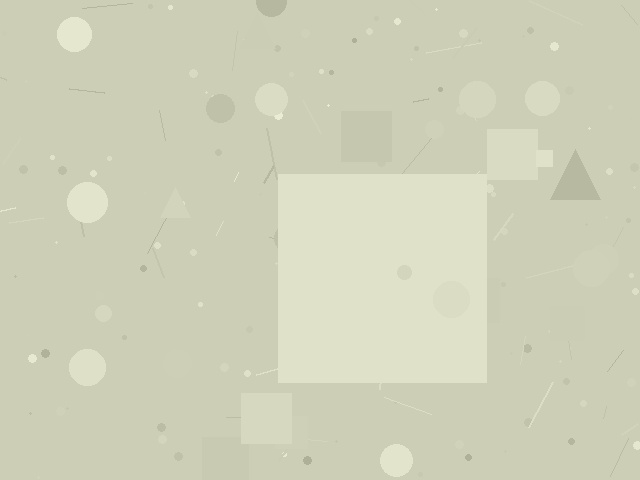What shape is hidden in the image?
A square is hidden in the image.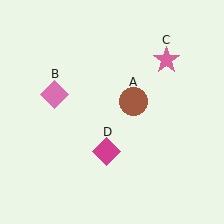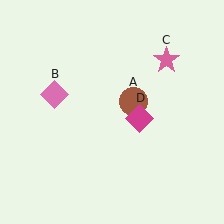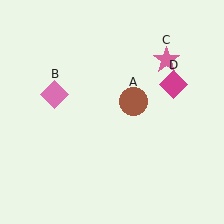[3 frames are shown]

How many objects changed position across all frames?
1 object changed position: magenta diamond (object D).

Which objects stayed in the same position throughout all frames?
Brown circle (object A) and pink diamond (object B) and pink star (object C) remained stationary.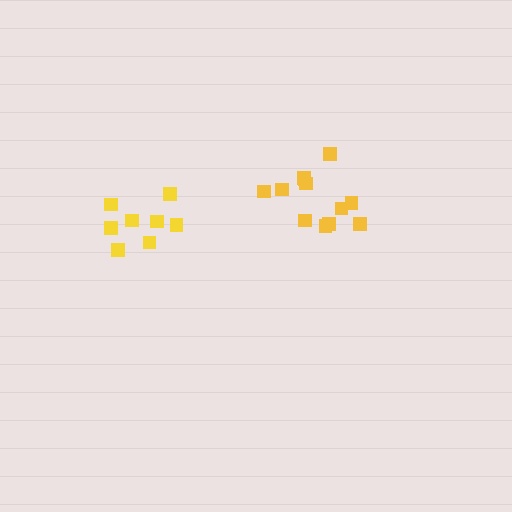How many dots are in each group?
Group 1: 12 dots, Group 2: 8 dots (20 total).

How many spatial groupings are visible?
There are 2 spatial groupings.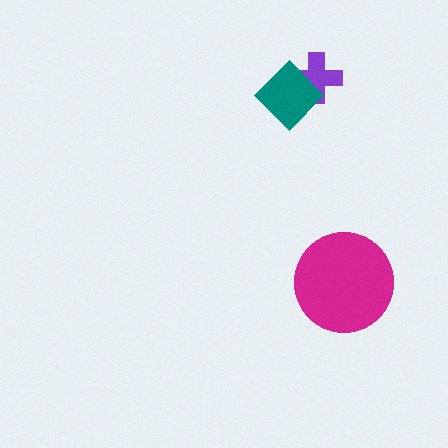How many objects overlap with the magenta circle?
0 objects overlap with the magenta circle.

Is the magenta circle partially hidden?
No, no other shape covers it.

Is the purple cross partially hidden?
Yes, it is partially covered by another shape.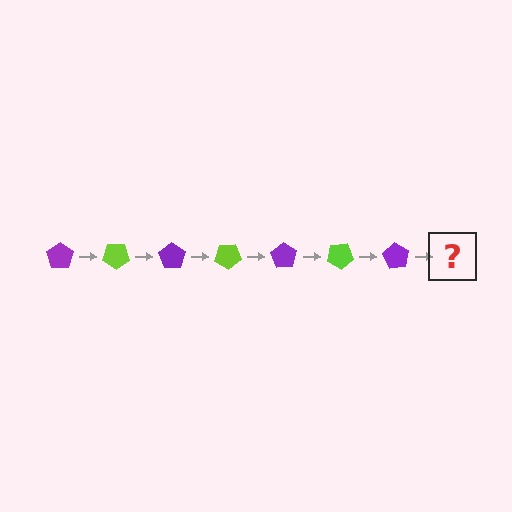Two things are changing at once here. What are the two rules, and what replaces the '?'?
The two rules are that it rotates 35 degrees each step and the color cycles through purple and lime. The '?' should be a lime pentagon, rotated 245 degrees from the start.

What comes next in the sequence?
The next element should be a lime pentagon, rotated 245 degrees from the start.